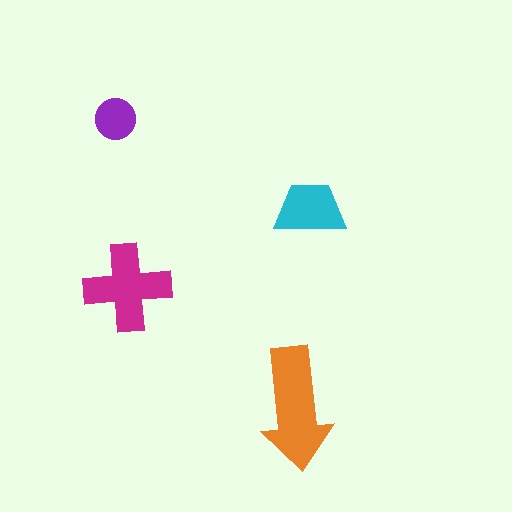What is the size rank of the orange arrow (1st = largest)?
1st.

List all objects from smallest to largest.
The purple circle, the cyan trapezoid, the magenta cross, the orange arrow.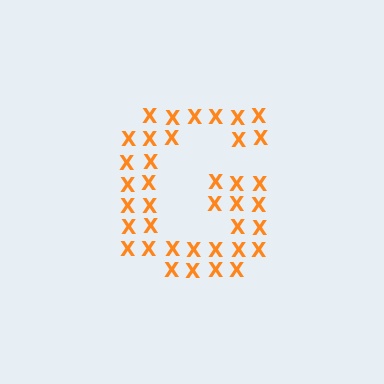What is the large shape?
The large shape is the letter G.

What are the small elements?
The small elements are letter X's.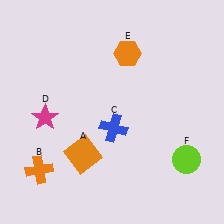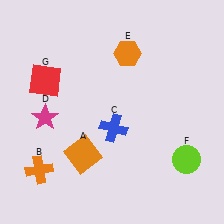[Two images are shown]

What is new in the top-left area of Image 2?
A red square (G) was added in the top-left area of Image 2.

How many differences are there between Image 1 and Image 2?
There is 1 difference between the two images.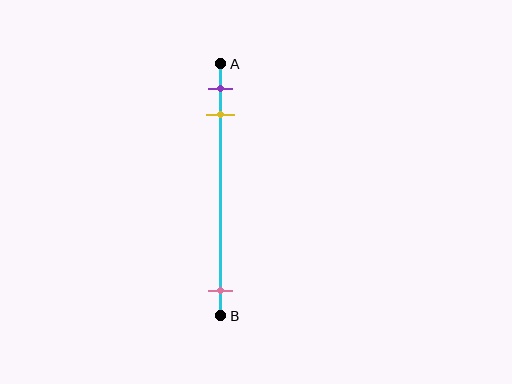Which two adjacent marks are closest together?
The purple and yellow marks are the closest adjacent pair.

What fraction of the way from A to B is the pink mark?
The pink mark is approximately 90% (0.9) of the way from A to B.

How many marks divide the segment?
There are 3 marks dividing the segment.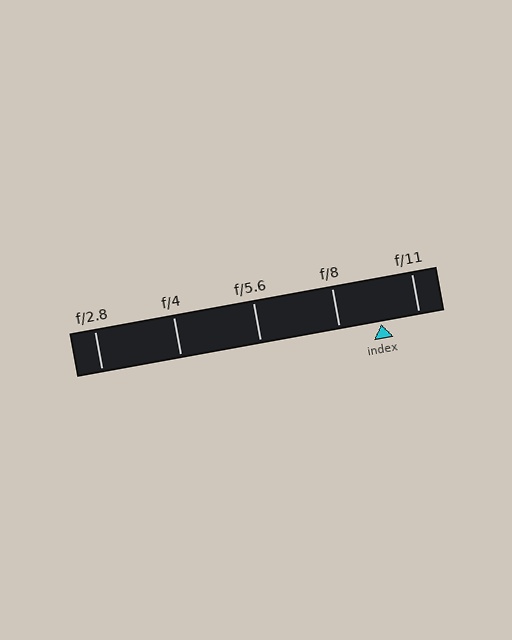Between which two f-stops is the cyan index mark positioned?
The index mark is between f/8 and f/11.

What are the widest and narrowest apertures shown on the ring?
The widest aperture shown is f/2.8 and the narrowest is f/11.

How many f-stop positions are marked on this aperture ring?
There are 5 f-stop positions marked.